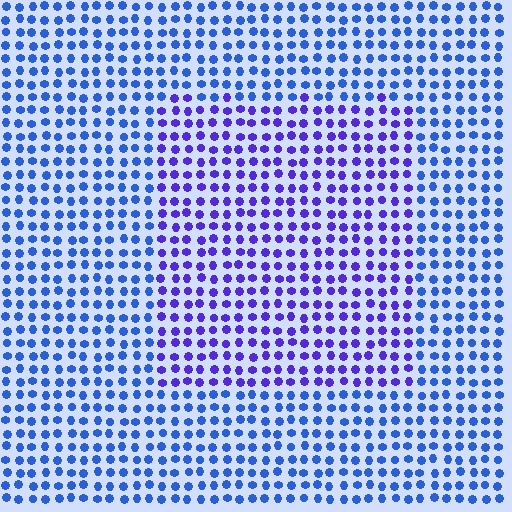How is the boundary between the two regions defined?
The boundary is defined purely by a slight shift in hue (about 34 degrees). Spacing, size, and orientation are identical on both sides.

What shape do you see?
I see a rectangle.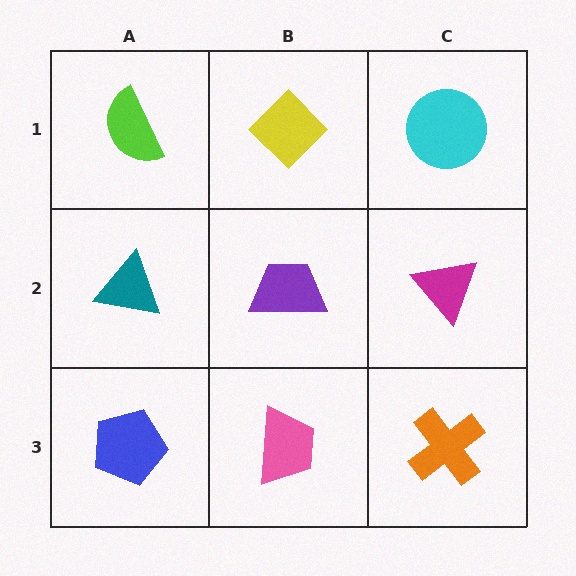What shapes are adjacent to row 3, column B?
A purple trapezoid (row 2, column B), a blue pentagon (row 3, column A), an orange cross (row 3, column C).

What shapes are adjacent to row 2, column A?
A lime semicircle (row 1, column A), a blue pentagon (row 3, column A), a purple trapezoid (row 2, column B).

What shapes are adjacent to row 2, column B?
A yellow diamond (row 1, column B), a pink trapezoid (row 3, column B), a teal triangle (row 2, column A), a magenta triangle (row 2, column C).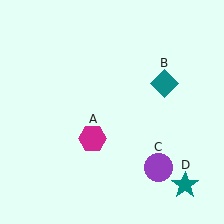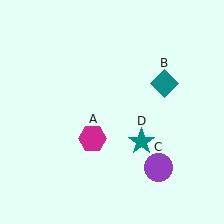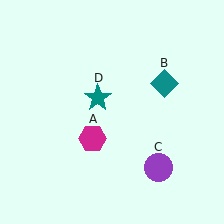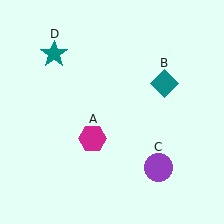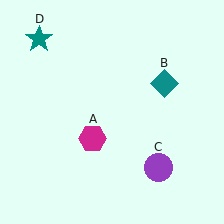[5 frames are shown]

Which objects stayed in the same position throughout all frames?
Magenta hexagon (object A) and teal diamond (object B) and purple circle (object C) remained stationary.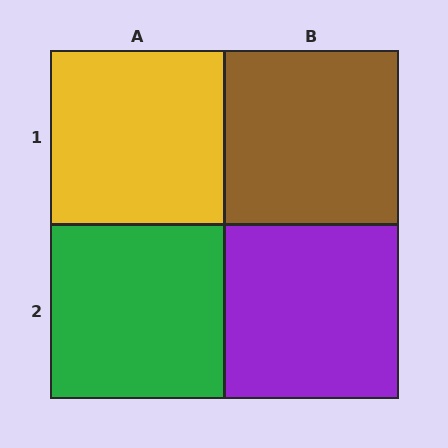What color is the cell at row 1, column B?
Brown.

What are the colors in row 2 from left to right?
Green, purple.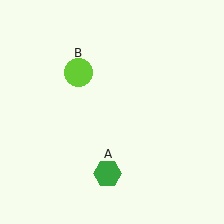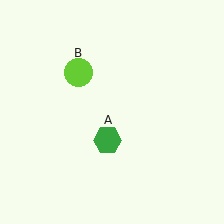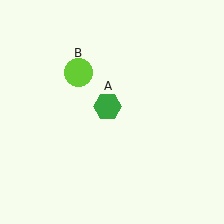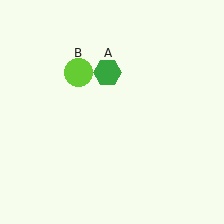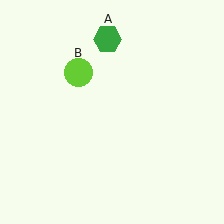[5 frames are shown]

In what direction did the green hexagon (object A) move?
The green hexagon (object A) moved up.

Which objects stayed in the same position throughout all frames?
Lime circle (object B) remained stationary.